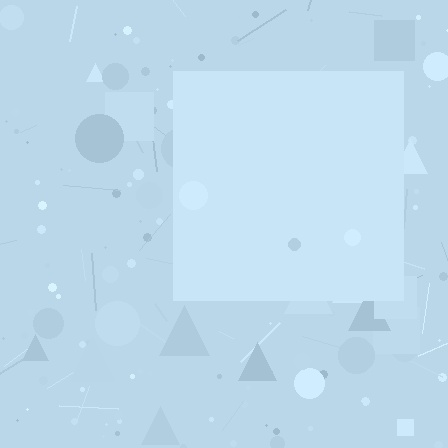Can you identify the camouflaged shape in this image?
The camouflaged shape is a square.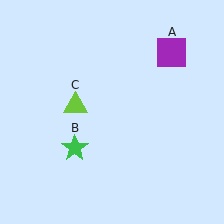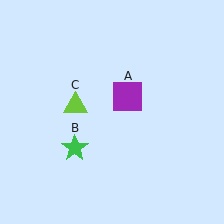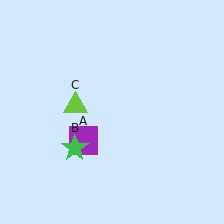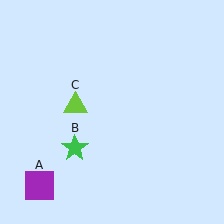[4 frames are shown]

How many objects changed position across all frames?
1 object changed position: purple square (object A).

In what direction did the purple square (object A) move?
The purple square (object A) moved down and to the left.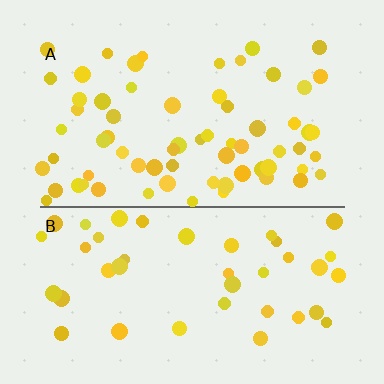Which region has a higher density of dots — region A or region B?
A (the top).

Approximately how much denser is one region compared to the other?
Approximately 1.6× — region A over region B.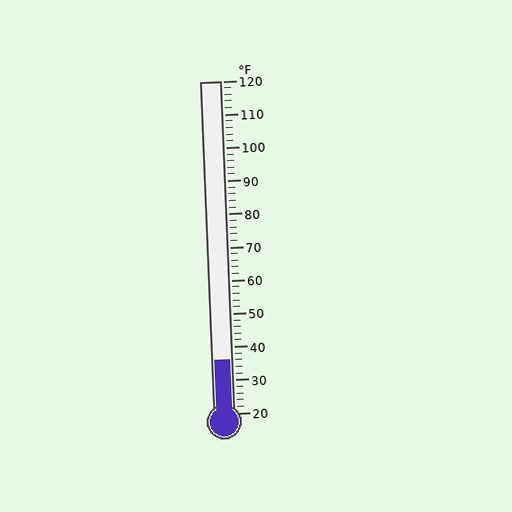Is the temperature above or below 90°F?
The temperature is below 90°F.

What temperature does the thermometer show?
The thermometer shows approximately 36°F.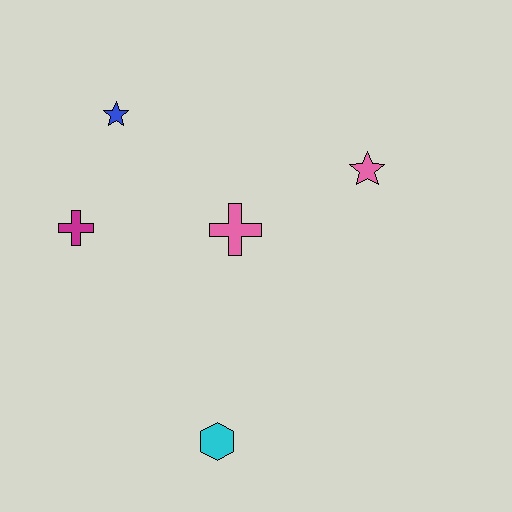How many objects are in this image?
There are 5 objects.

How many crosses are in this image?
There are 2 crosses.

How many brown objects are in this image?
There are no brown objects.